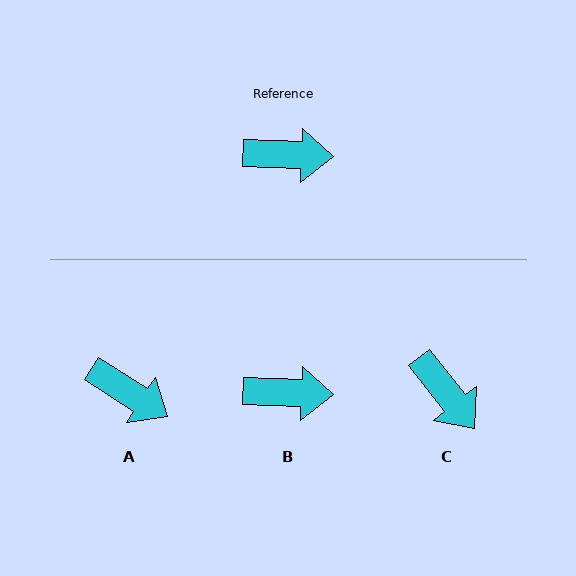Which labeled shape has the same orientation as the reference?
B.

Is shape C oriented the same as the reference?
No, it is off by about 49 degrees.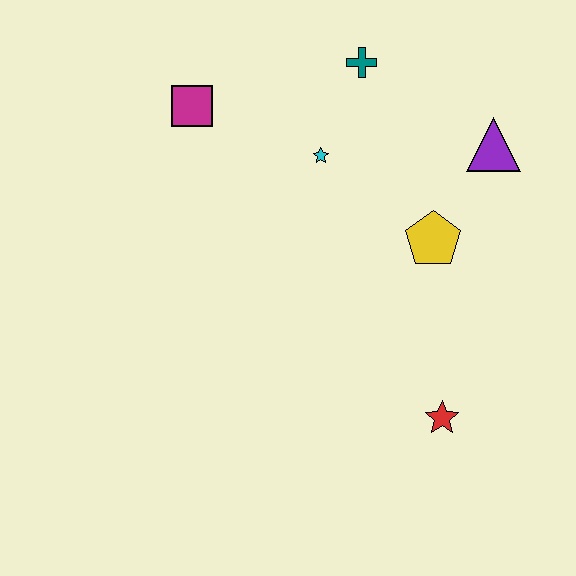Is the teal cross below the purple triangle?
No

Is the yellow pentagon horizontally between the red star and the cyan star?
Yes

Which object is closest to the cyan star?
The teal cross is closest to the cyan star.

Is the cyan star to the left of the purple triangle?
Yes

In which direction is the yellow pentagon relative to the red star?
The yellow pentagon is above the red star.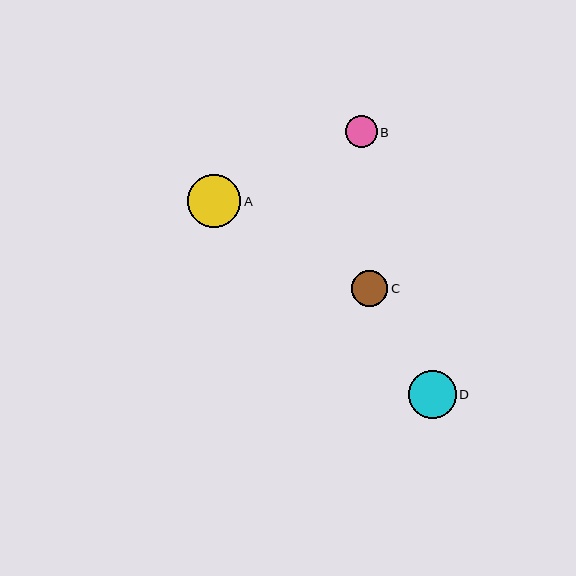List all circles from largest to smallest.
From largest to smallest: A, D, C, B.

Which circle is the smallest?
Circle B is the smallest with a size of approximately 32 pixels.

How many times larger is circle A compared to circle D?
Circle A is approximately 1.1 times the size of circle D.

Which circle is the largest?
Circle A is the largest with a size of approximately 53 pixels.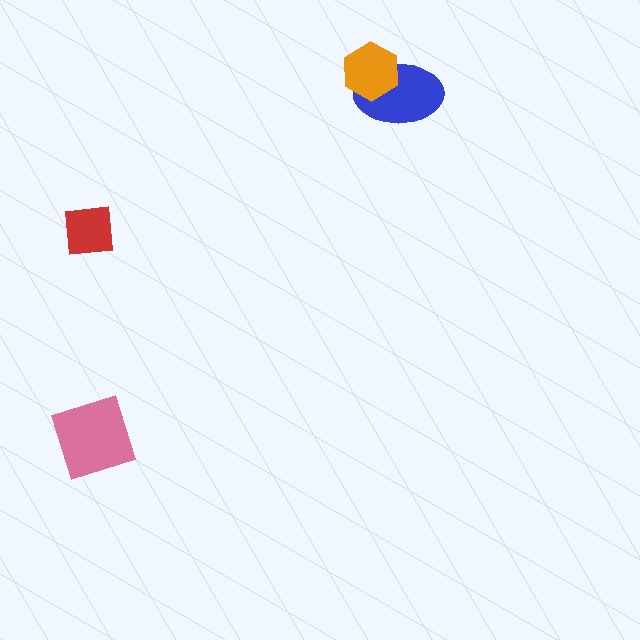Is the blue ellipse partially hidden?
Yes, it is partially covered by another shape.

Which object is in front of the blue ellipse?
The orange hexagon is in front of the blue ellipse.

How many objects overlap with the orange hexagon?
1 object overlaps with the orange hexagon.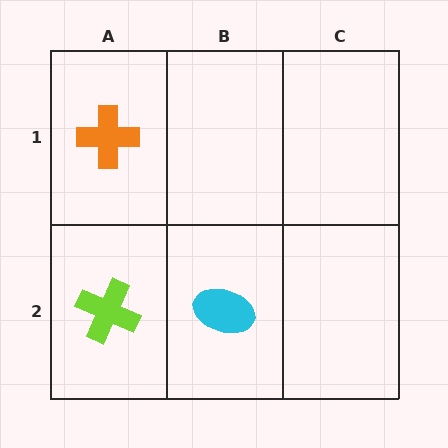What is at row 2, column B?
A cyan ellipse.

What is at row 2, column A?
A lime cross.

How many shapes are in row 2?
2 shapes.